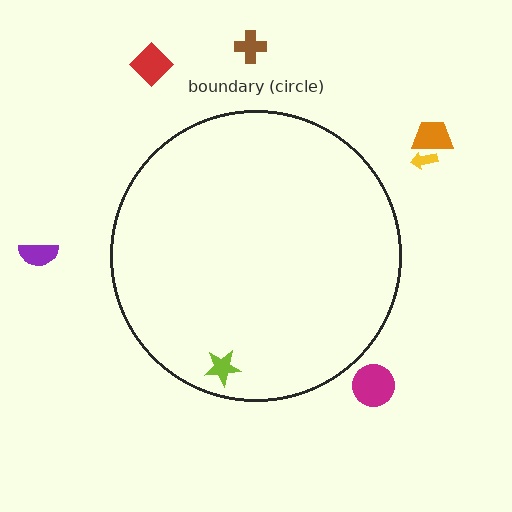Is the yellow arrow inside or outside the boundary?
Outside.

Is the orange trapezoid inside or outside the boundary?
Outside.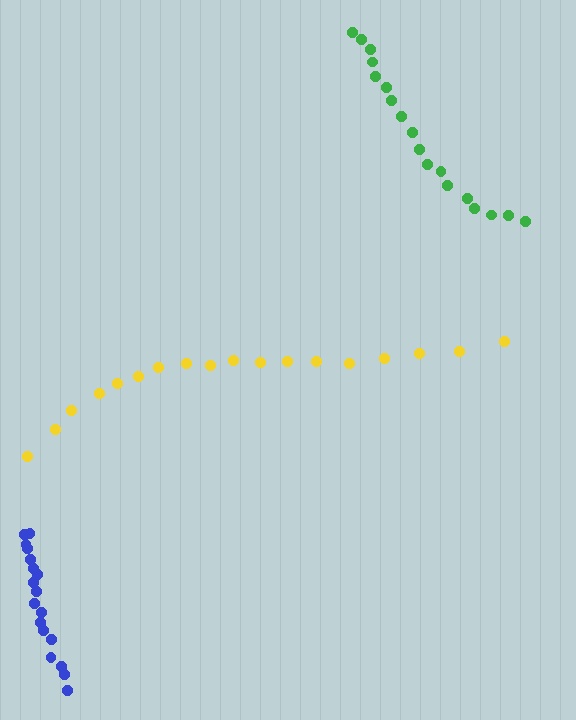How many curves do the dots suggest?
There are 3 distinct paths.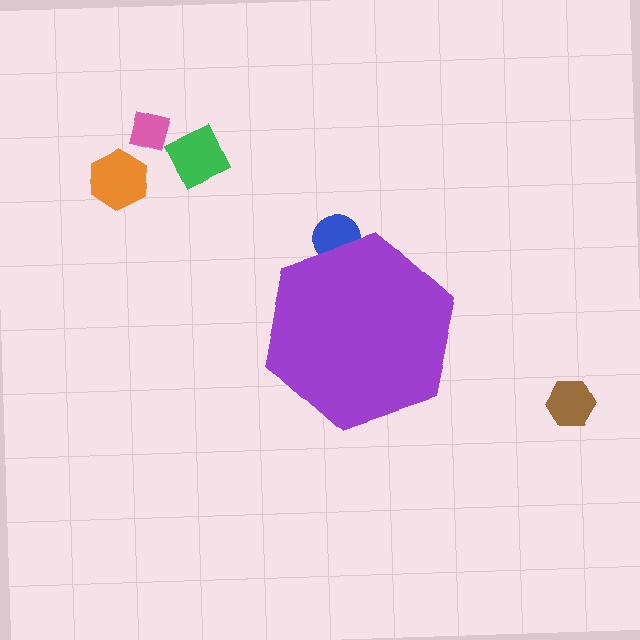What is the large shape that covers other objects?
A purple hexagon.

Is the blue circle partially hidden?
Yes, the blue circle is partially hidden behind the purple hexagon.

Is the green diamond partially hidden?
No, the green diamond is fully visible.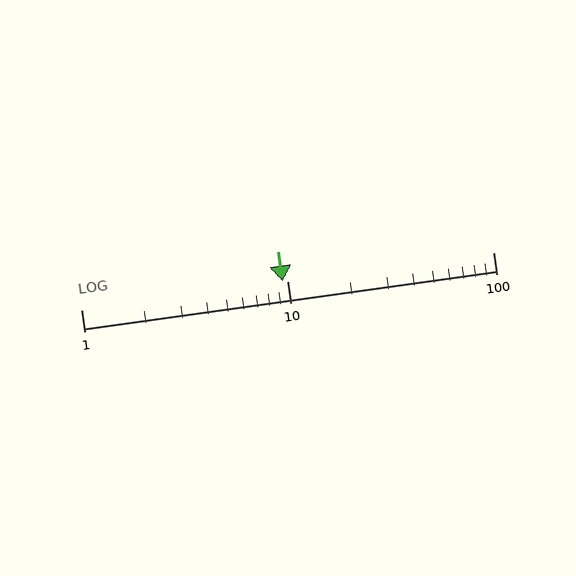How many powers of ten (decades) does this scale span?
The scale spans 2 decades, from 1 to 100.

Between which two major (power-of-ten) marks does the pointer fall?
The pointer is between 1 and 10.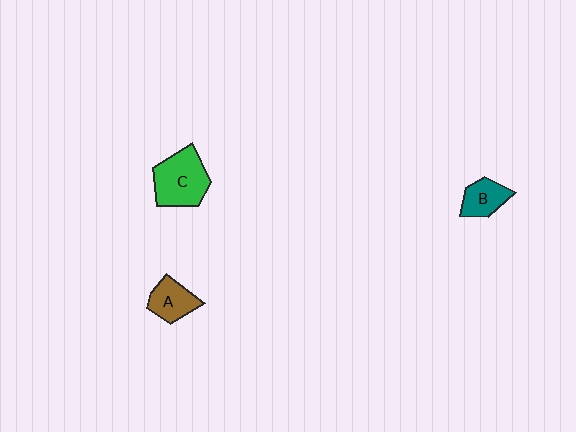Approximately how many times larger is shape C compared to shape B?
Approximately 1.8 times.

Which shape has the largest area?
Shape C (green).